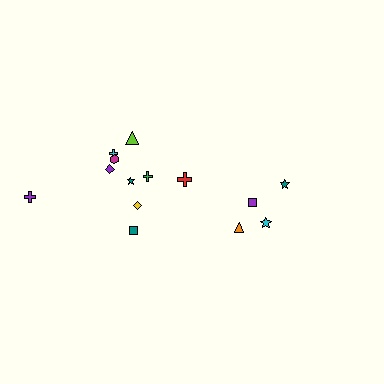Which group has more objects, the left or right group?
The left group.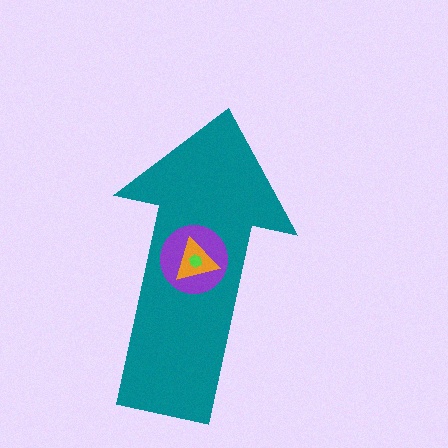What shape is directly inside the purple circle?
The orange triangle.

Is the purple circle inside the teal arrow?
Yes.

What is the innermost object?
The lime hexagon.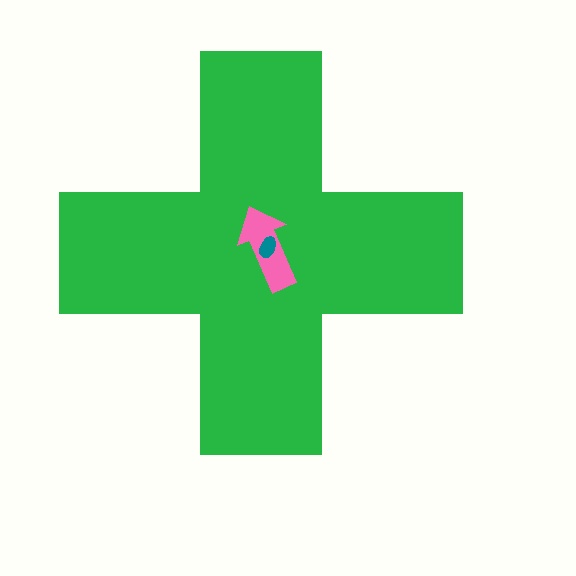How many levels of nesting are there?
3.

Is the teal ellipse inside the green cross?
Yes.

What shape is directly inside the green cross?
The pink arrow.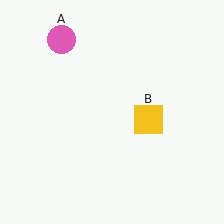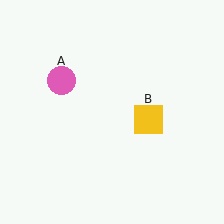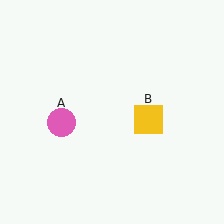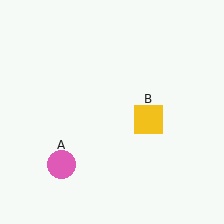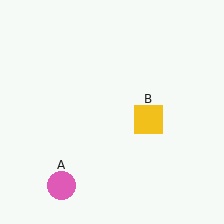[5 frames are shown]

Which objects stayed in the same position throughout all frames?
Yellow square (object B) remained stationary.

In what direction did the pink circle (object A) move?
The pink circle (object A) moved down.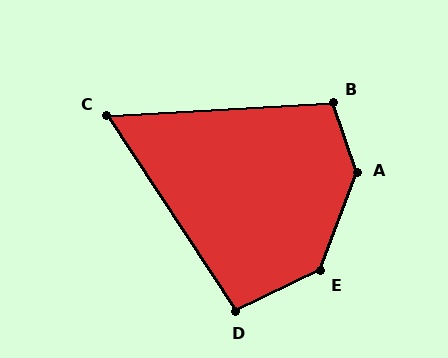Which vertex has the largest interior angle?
A, at approximately 141 degrees.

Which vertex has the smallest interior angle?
C, at approximately 60 degrees.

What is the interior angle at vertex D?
Approximately 98 degrees (obtuse).